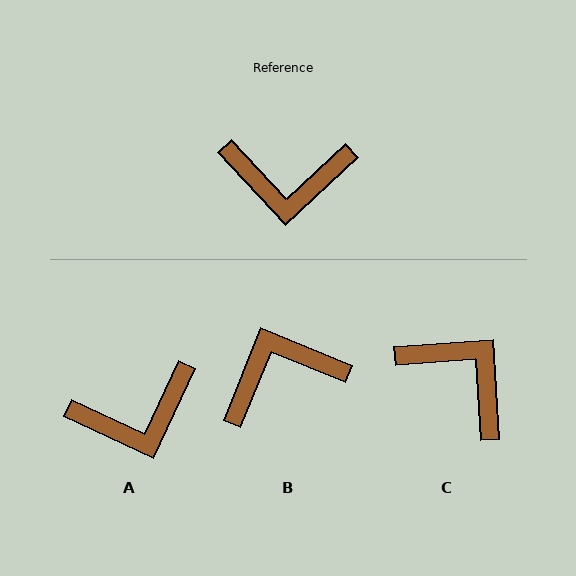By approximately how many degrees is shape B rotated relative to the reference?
Approximately 155 degrees clockwise.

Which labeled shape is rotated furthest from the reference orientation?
B, about 155 degrees away.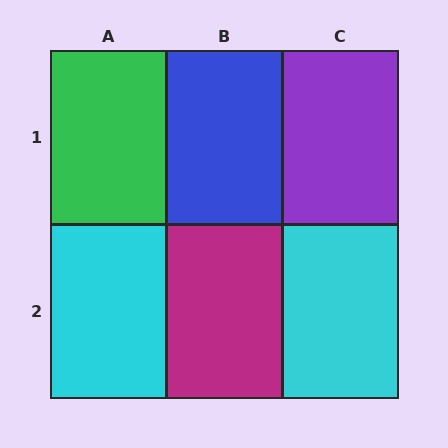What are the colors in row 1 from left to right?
Green, blue, purple.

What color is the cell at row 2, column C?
Cyan.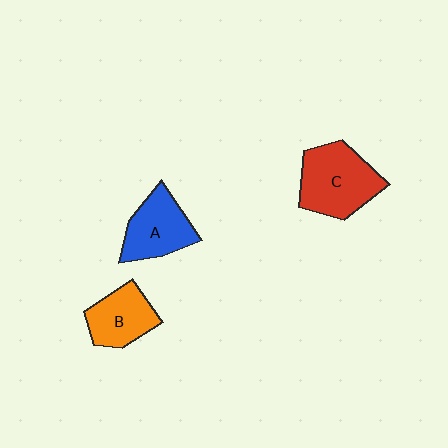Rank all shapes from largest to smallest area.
From largest to smallest: C (red), A (blue), B (orange).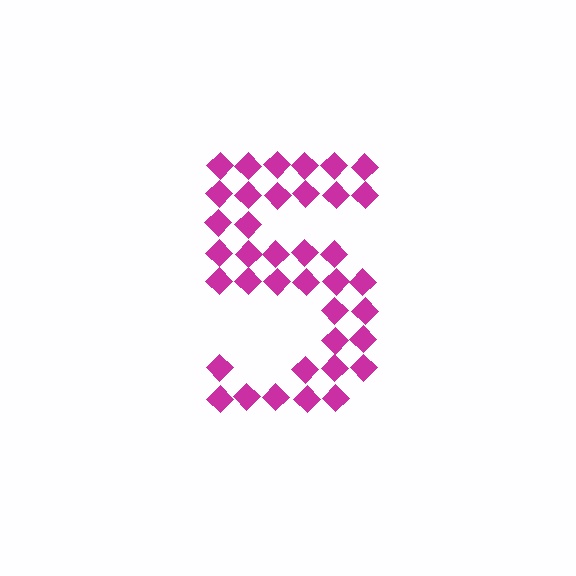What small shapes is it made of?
It is made of small diamonds.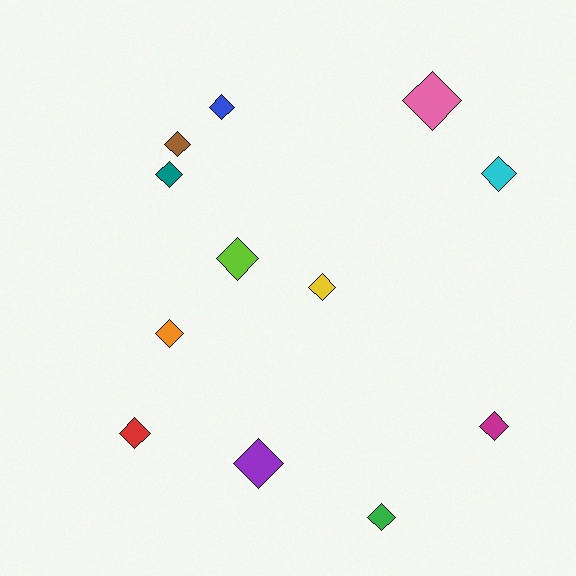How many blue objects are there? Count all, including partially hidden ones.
There is 1 blue object.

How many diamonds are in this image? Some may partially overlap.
There are 12 diamonds.